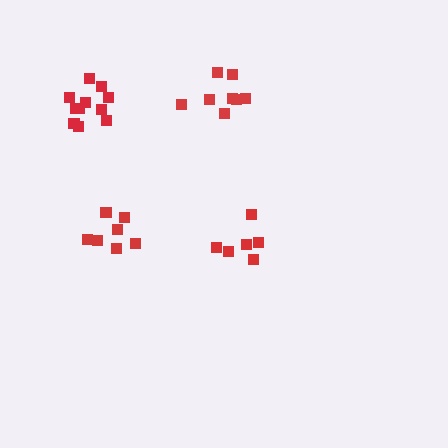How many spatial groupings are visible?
There are 4 spatial groupings.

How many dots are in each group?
Group 1: 11 dots, Group 2: 8 dots, Group 3: 6 dots, Group 4: 7 dots (32 total).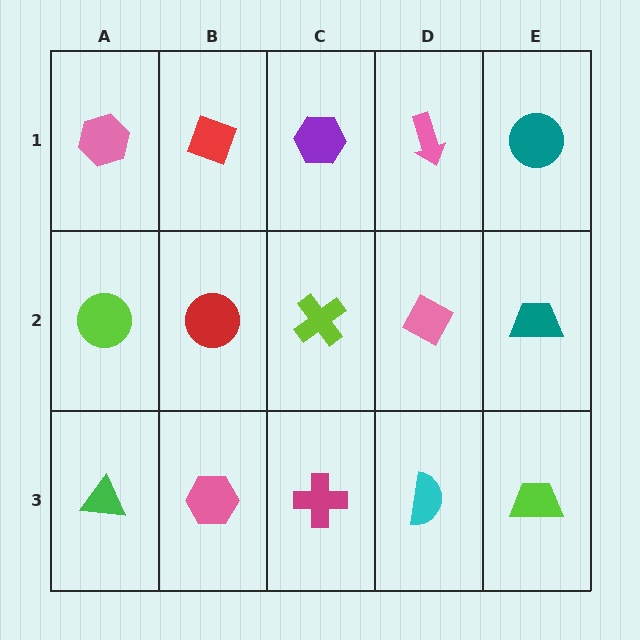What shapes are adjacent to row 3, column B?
A red circle (row 2, column B), a green triangle (row 3, column A), a magenta cross (row 3, column C).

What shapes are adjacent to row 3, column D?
A pink diamond (row 2, column D), a magenta cross (row 3, column C), a lime trapezoid (row 3, column E).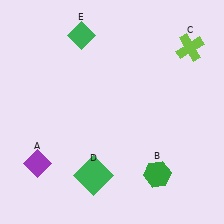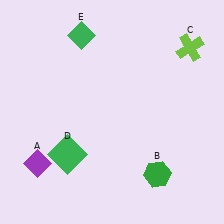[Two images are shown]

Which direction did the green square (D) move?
The green square (D) moved left.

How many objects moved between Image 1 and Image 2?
1 object moved between the two images.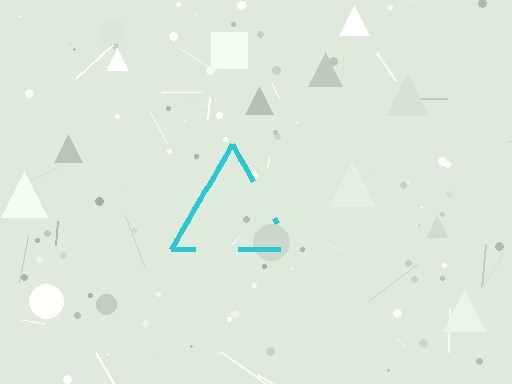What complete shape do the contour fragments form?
The contour fragments form a triangle.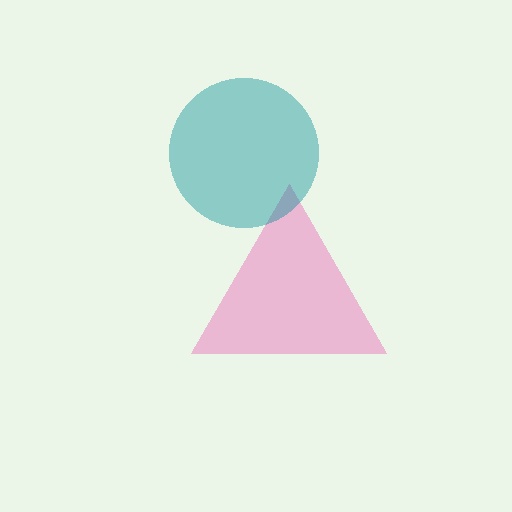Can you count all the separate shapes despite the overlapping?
Yes, there are 2 separate shapes.